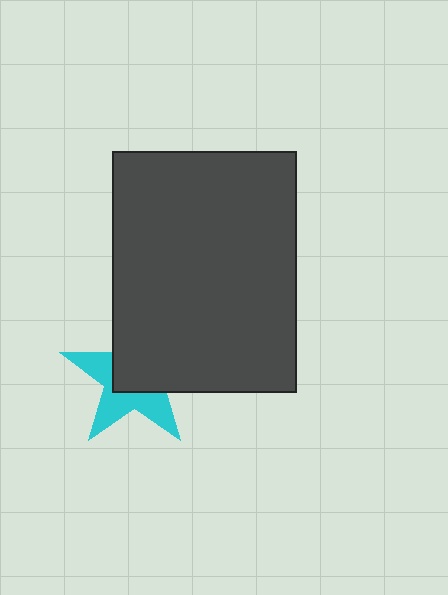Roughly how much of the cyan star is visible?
About half of it is visible (roughly 45%).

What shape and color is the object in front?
The object in front is a dark gray rectangle.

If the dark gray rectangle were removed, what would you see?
You would see the complete cyan star.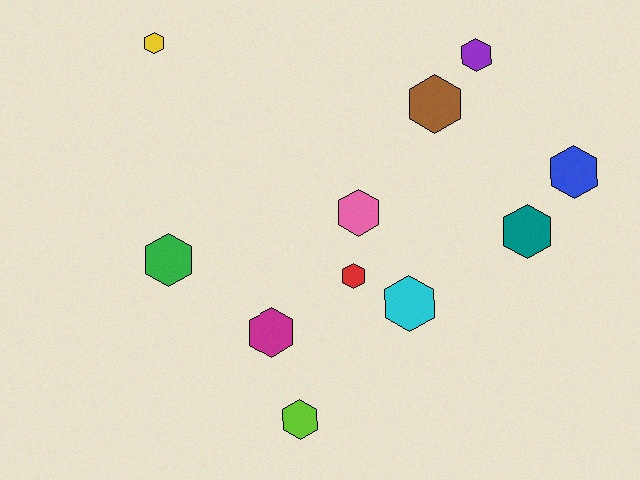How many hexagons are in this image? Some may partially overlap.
There are 11 hexagons.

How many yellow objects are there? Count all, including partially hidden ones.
There is 1 yellow object.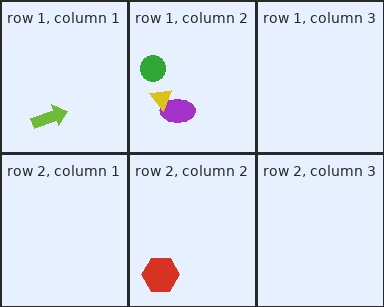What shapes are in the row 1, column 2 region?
The green circle, the purple ellipse, the yellow triangle.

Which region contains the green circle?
The row 1, column 2 region.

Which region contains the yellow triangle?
The row 1, column 2 region.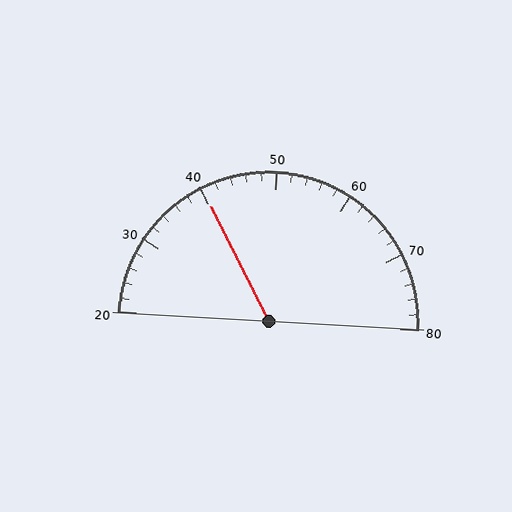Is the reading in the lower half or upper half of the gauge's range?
The reading is in the lower half of the range (20 to 80).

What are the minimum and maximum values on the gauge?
The gauge ranges from 20 to 80.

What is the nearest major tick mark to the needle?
The nearest major tick mark is 40.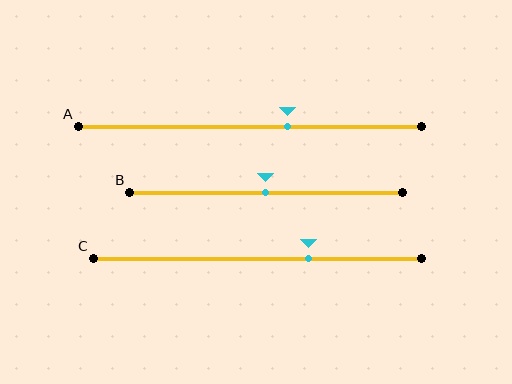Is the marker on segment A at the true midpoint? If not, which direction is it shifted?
No, the marker on segment A is shifted to the right by about 11% of the segment length.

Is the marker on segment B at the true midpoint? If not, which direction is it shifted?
Yes, the marker on segment B is at the true midpoint.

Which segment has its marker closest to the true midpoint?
Segment B has its marker closest to the true midpoint.